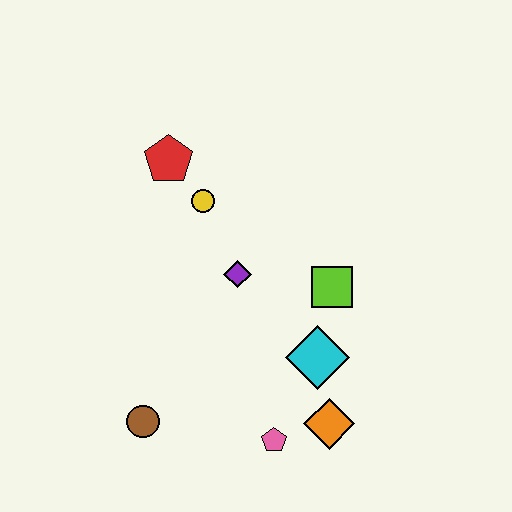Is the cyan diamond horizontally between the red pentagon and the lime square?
Yes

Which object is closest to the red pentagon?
The yellow circle is closest to the red pentagon.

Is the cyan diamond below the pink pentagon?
No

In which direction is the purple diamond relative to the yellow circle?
The purple diamond is below the yellow circle.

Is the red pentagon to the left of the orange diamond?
Yes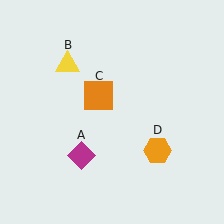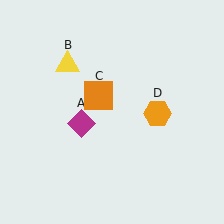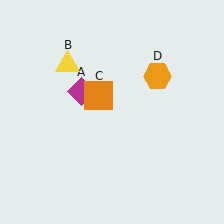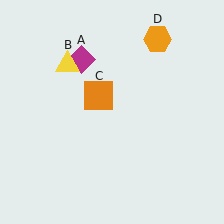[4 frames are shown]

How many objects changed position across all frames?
2 objects changed position: magenta diamond (object A), orange hexagon (object D).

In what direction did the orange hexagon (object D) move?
The orange hexagon (object D) moved up.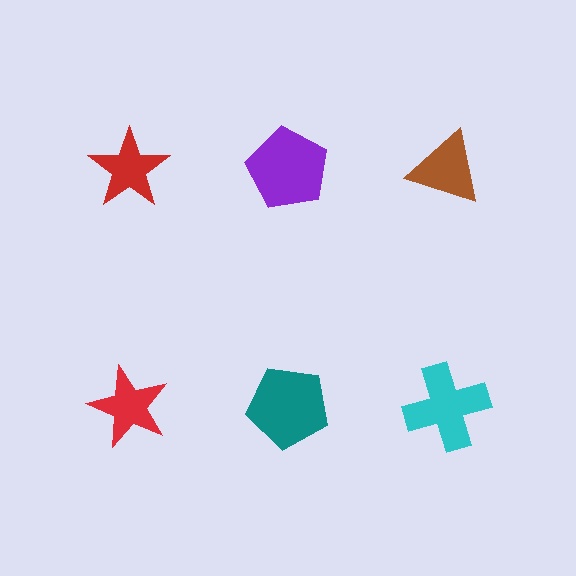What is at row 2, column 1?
A red star.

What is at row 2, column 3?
A cyan cross.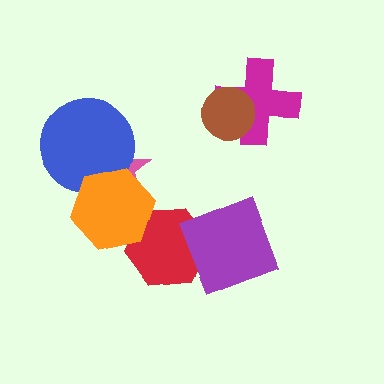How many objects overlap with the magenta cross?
1 object overlaps with the magenta cross.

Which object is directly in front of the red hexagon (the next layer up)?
The orange hexagon is directly in front of the red hexagon.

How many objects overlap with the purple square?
1 object overlaps with the purple square.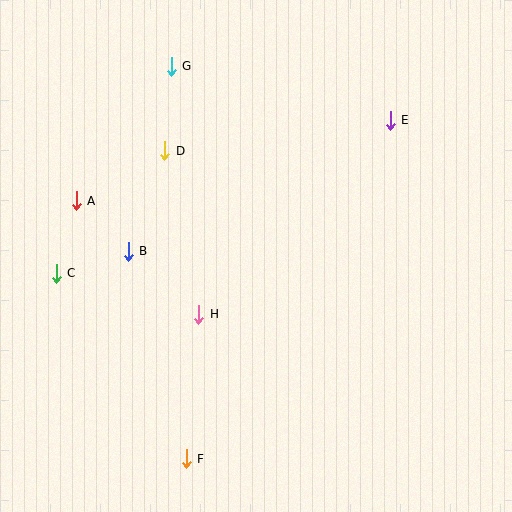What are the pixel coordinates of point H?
Point H is at (199, 314).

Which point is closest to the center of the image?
Point H at (199, 314) is closest to the center.